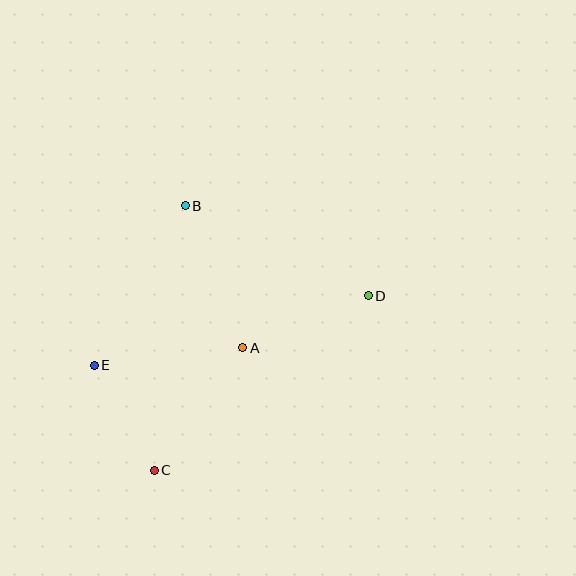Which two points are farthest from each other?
Points D and E are farthest from each other.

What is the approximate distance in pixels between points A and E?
The distance between A and E is approximately 150 pixels.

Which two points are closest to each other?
Points C and E are closest to each other.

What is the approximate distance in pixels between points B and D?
The distance between B and D is approximately 204 pixels.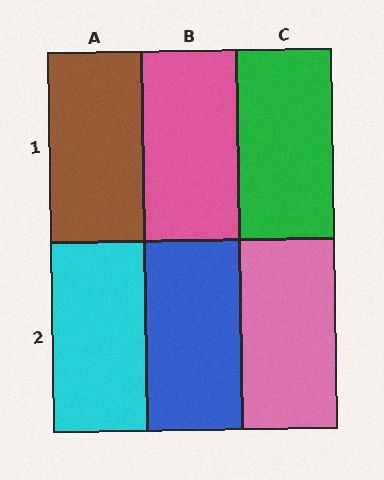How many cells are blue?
1 cell is blue.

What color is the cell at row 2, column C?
Pink.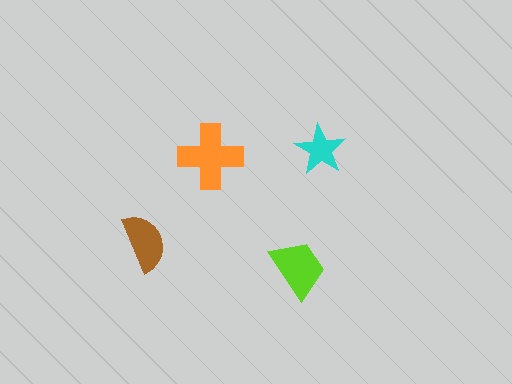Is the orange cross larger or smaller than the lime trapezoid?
Larger.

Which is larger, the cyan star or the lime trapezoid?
The lime trapezoid.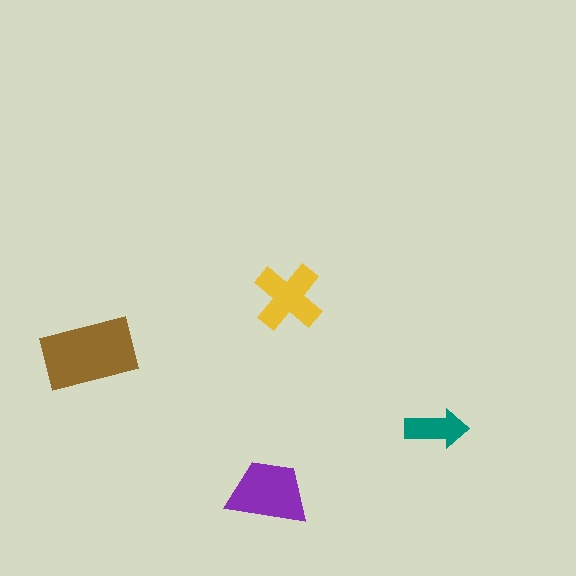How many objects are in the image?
There are 4 objects in the image.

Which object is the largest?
The brown rectangle.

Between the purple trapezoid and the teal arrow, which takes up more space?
The purple trapezoid.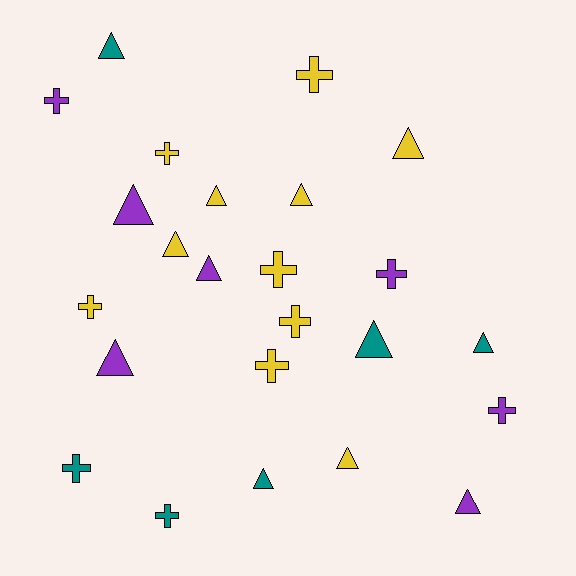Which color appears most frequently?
Yellow, with 11 objects.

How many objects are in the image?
There are 24 objects.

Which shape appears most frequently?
Triangle, with 13 objects.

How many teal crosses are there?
There are 2 teal crosses.